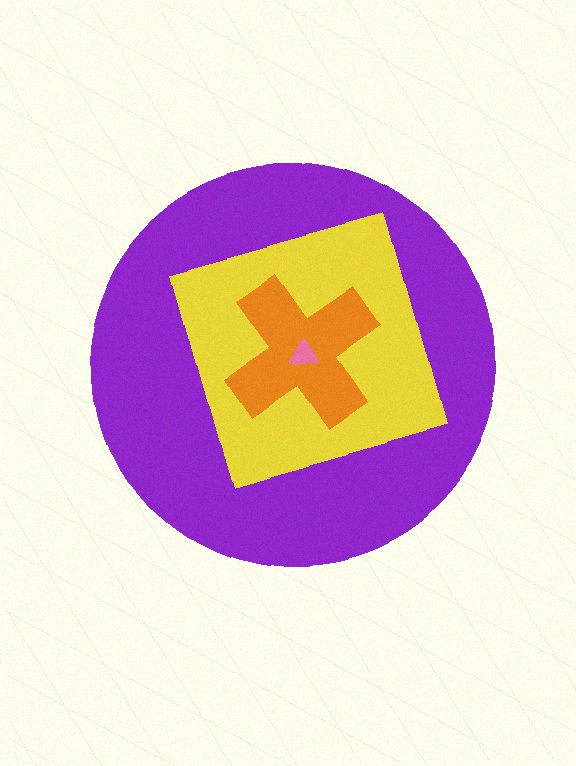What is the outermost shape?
The purple circle.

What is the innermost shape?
The pink triangle.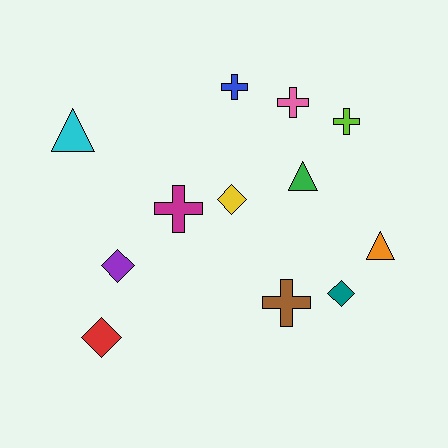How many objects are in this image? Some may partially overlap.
There are 12 objects.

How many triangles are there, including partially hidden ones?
There are 3 triangles.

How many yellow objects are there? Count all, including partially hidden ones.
There is 1 yellow object.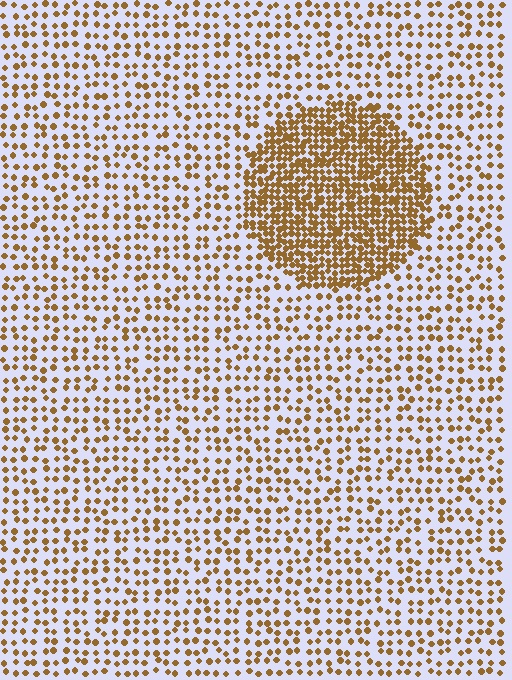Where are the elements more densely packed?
The elements are more densely packed inside the circle boundary.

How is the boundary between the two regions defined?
The boundary is defined by a change in element density (approximately 2.6x ratio). All elements are the same color, size, and shape.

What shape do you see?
I see a circle.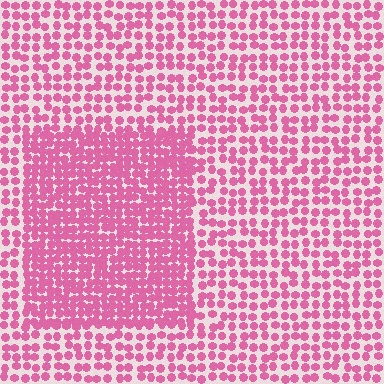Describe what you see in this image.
The image contains small pink elements arranged at two different densities. A rectangle-shaped region is visible where the elements are more densely packed than the surrounding area.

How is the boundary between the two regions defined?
The boundary is defined by a change in element density (approximately 1.8x ratio). All elements are the same color, size, and shape.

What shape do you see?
I see a rectangle.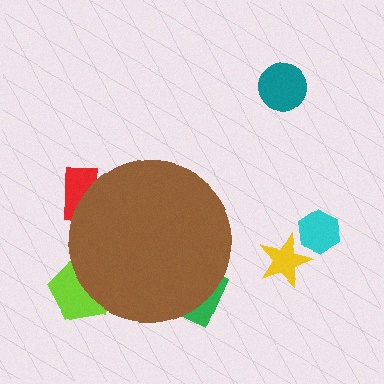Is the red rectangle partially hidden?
Yes, the red rectangle is partially hidden behind the brown circle.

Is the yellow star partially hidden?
No, the yellow star is fully visible.